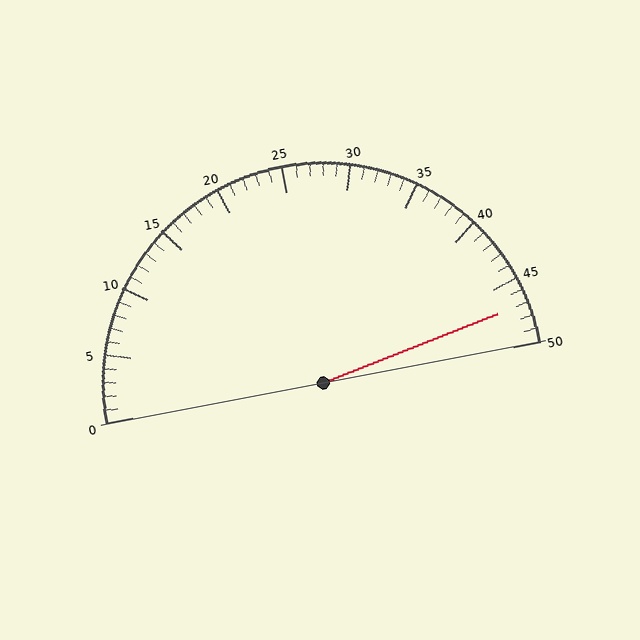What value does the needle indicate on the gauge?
The needle indicates approximately 47.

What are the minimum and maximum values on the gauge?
The gauge ranges from 0 to 50.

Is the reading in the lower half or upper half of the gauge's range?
The reading is in the upper half of the range (0 to 50).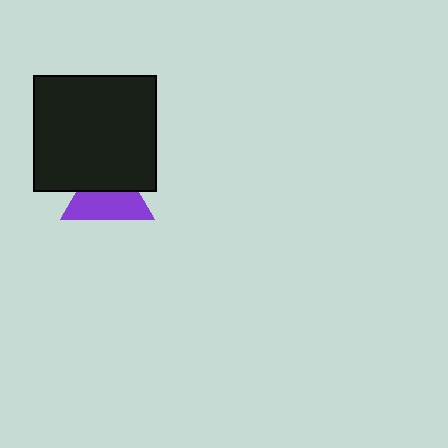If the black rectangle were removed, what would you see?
You would see the complete purple triangle.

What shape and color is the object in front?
The object in front is a black rectangle.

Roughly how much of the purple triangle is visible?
About half of it is visible (roughly 57%).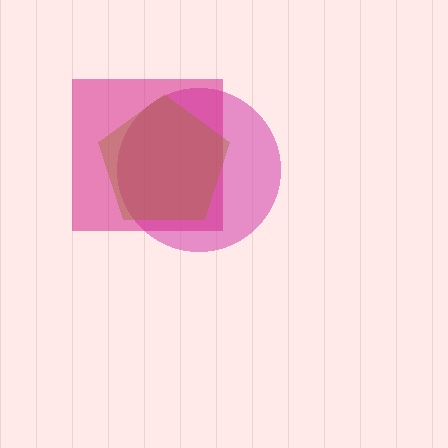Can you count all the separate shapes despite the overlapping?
Yes, there are 3 separate shapes.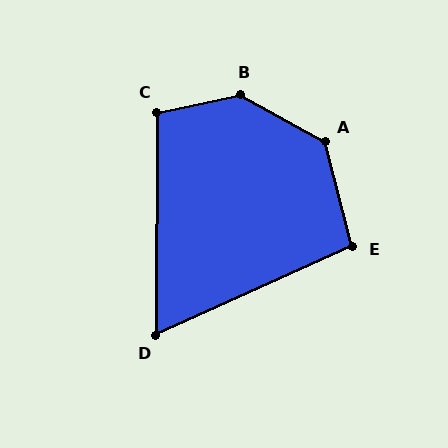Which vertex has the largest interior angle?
B, at approximately 139 degrees.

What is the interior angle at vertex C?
Approximately 102 degrees (obtuse).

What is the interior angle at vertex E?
Approximately 100 degrees (obtuse).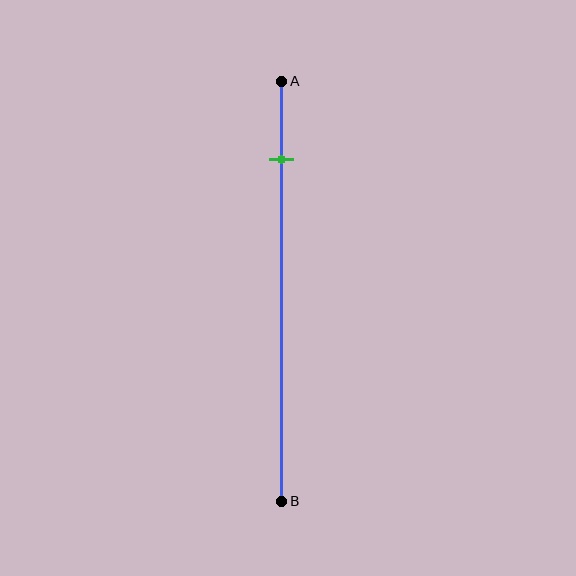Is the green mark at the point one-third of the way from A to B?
No, the mark is at about 20% from A, not at the 33% one-third point.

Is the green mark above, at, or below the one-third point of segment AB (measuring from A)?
The green mark is above the one-third point of segment AB.